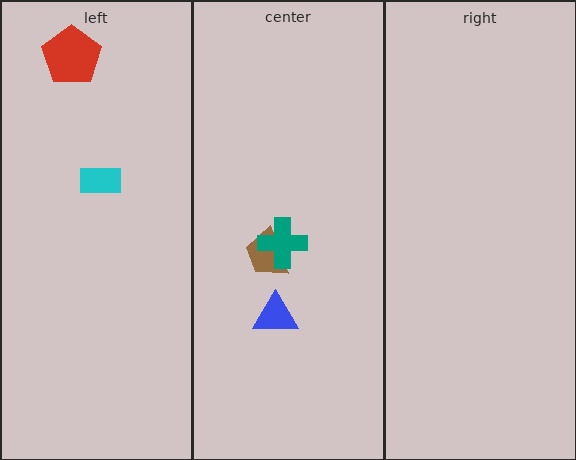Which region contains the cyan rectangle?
The left region.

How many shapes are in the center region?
3.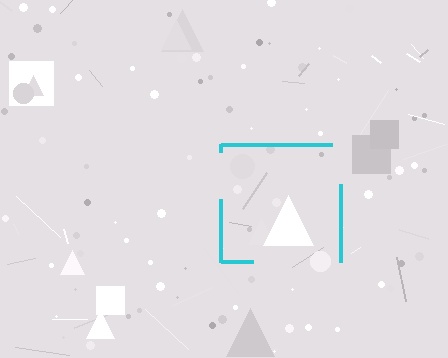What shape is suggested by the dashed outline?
The dashed outline suggests a square.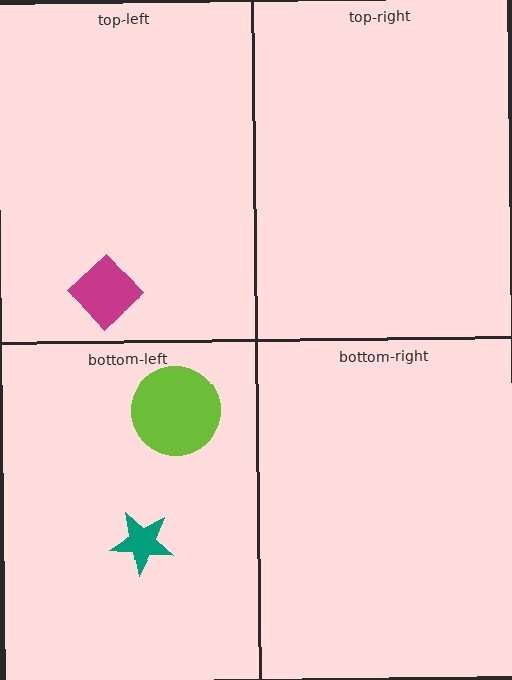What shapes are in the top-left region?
The magenta diamond.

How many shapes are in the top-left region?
1.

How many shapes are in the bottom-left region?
2.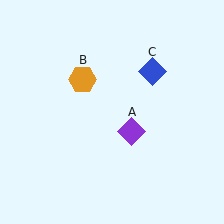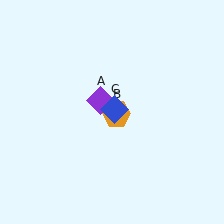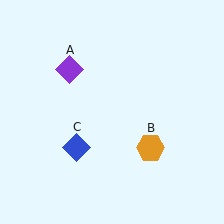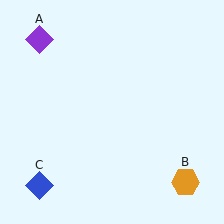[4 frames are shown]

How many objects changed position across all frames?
3 objects changed position: purple diamond (object A), orange hexagon (object B), blue diamond (object C).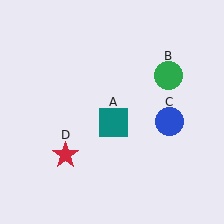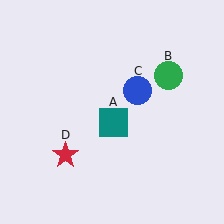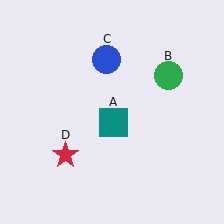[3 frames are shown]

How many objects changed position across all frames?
1 object changed position: blue circle (object C).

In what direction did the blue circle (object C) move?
The blue circle (object C) moved up and to the left.